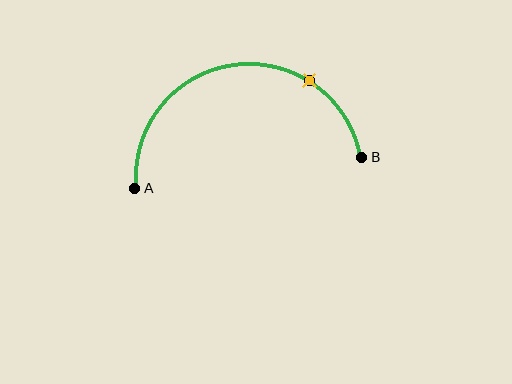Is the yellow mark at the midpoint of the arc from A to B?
No. The yellow mark lies on the arc but is closer to endpoint B. The arc midpoint would be at the point on the curve equidistant along the arc from both A and B.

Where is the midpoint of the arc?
The arc midpoint is the point on the curve farthest from the straight line joining A and B. It sits above that line.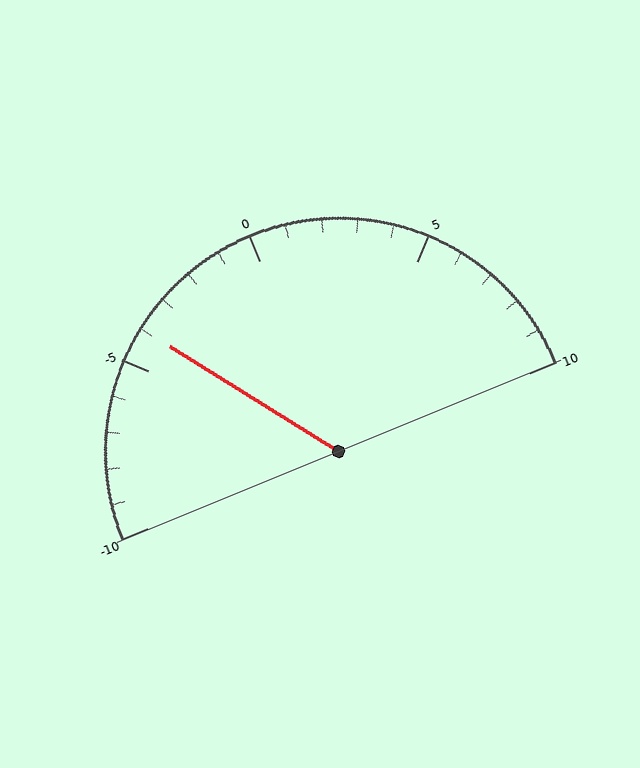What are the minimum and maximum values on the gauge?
The gauge ranges from -10 to 10.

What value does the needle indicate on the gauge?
The needle indicates approximately -4.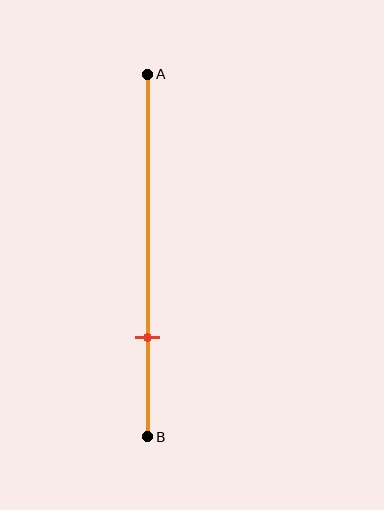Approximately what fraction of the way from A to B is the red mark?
The red mark is approximately 75% of the way from A to B.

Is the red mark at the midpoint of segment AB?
No, the mark is at about 75% from A, not at the 50% midpoint.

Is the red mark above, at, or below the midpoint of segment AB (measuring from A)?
The red mark is below the midpoint of segment AB.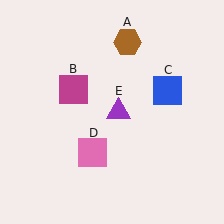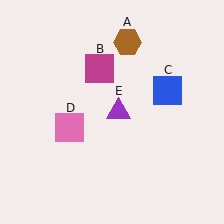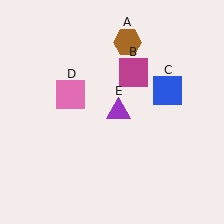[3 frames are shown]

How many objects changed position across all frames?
2 objects changed position: magenta square (object B), pink square (object D).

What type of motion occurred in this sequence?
The magenta square (object B), pink square (object D) rotated clockwise around the center of the scene.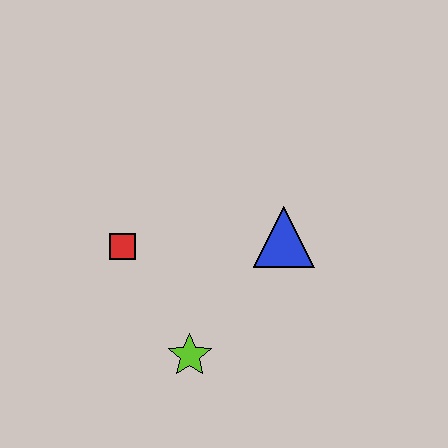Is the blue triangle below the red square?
No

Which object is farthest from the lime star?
The blue triangle is farthest from the lime star.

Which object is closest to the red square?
The lime star is closest to the red square.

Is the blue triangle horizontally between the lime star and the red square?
No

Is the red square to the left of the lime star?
Yes